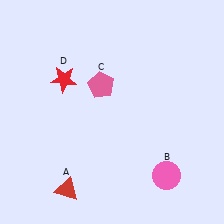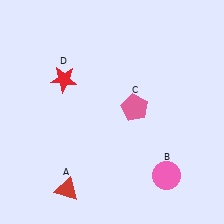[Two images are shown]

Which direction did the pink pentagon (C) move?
The pink pentagon (C) moved right.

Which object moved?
The pink pentagon (C) moved right.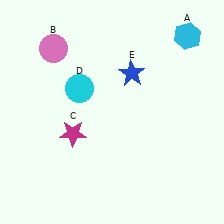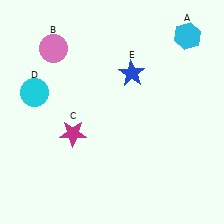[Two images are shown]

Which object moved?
The cyan circle (D) moved left.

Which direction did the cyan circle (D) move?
The cyan circle (D) moved left.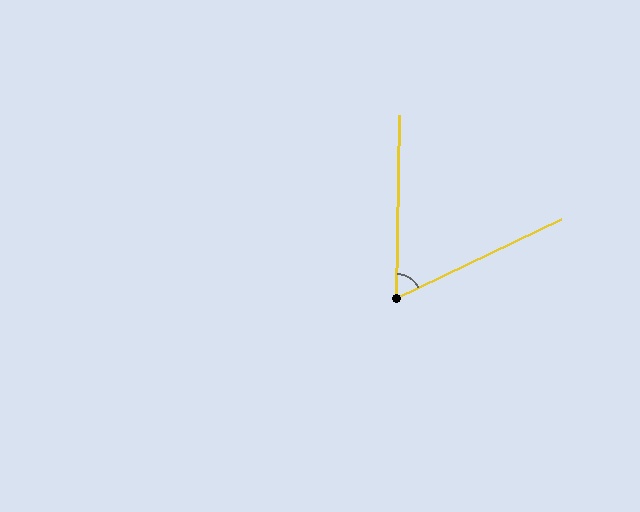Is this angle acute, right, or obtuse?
It is acute.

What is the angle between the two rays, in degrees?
Approximately 64 degrees.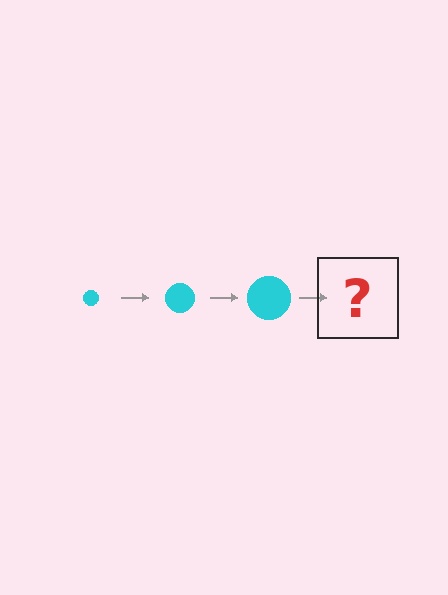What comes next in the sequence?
The next element should be a cyan circle, larger than the previous one.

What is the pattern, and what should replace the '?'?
The pattern is that the circle gets progressively larger each step. The '?' should be a cyan circle, larger than the previous one.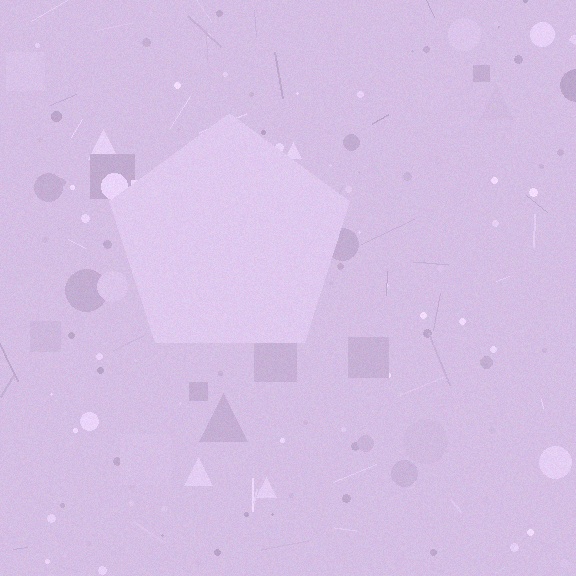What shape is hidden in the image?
A pentagon is hidden in the image.